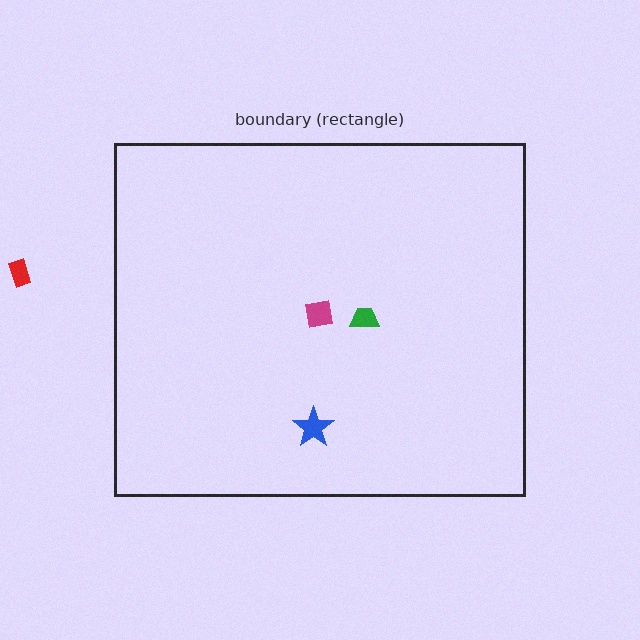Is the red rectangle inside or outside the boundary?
Outside.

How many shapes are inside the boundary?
3 inside, 1 outside.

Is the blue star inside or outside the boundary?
Inside.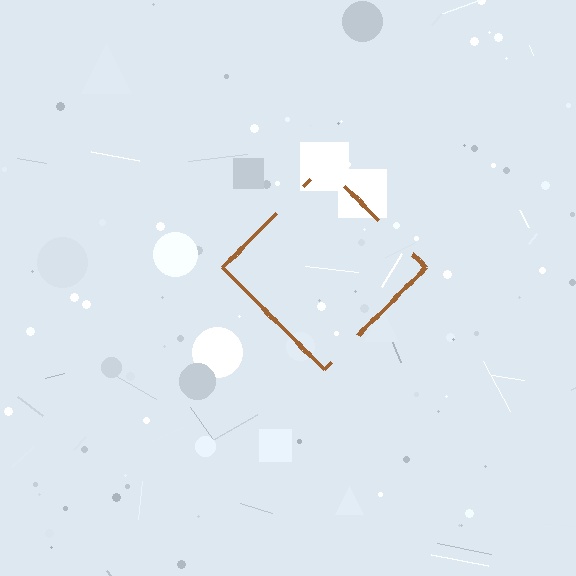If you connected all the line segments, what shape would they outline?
They would outline a diamond.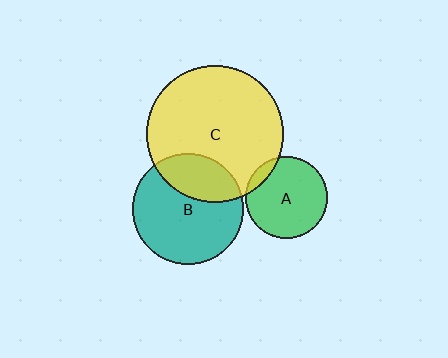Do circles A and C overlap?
Yes.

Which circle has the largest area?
Circle C (yellow).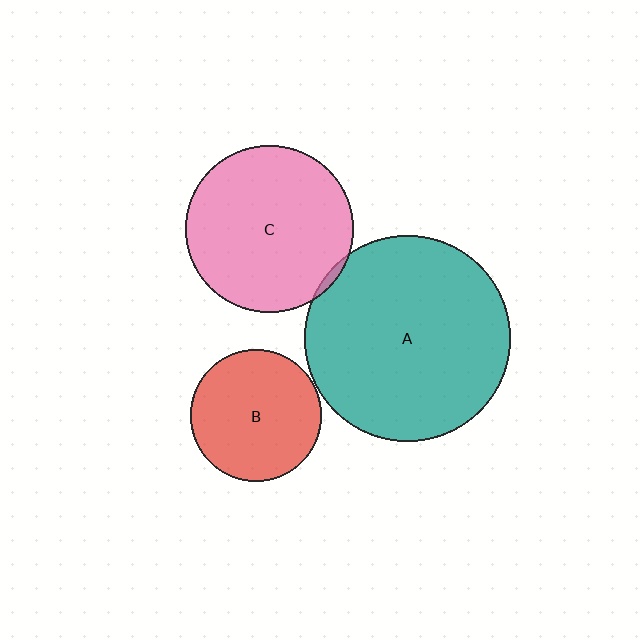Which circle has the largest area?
Circle A (teal).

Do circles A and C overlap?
Yes.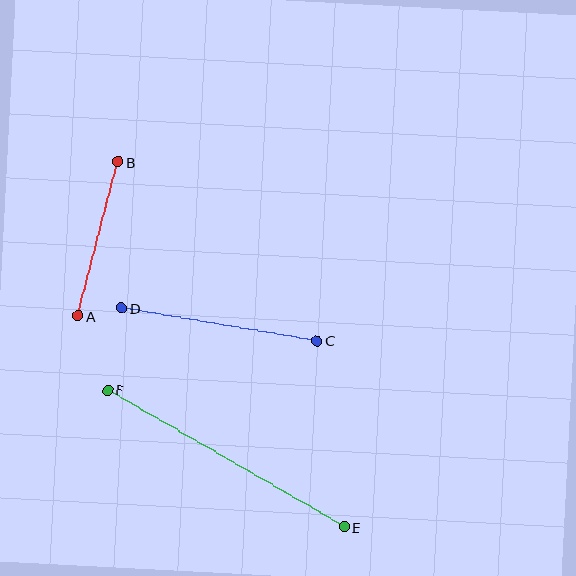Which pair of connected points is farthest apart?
Points E and F are farthest apart.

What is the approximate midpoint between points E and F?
The midpoint is at approximately (226, 458) pixels.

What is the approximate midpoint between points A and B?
The midpoint is at approximately (98, 239) pixels.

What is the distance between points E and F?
The distance is approximately 273 pixels.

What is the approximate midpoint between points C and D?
The midpoint is at approximately (219, 325) pixels.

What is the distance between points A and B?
The distance is approximately 159 pixels.